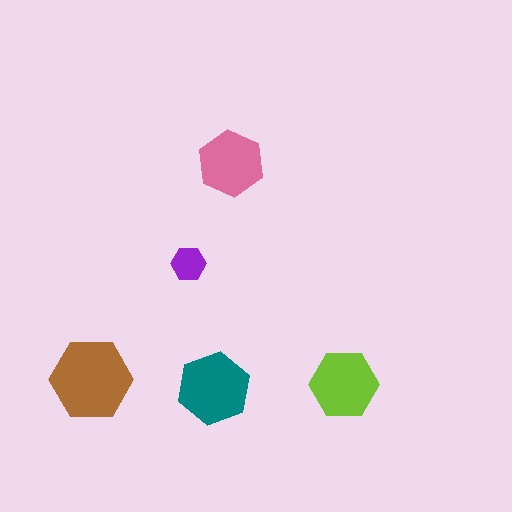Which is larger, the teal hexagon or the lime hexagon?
The teal one.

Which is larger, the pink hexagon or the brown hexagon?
The brown one.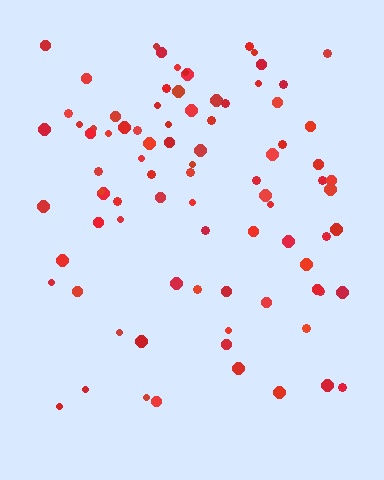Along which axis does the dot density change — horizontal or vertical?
Vertical.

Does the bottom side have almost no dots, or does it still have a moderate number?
Still a moderate number, just noticeably fewer than the top.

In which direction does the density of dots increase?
From bottom to top, with the top side densest.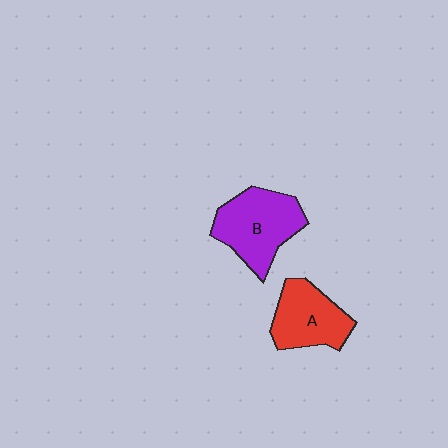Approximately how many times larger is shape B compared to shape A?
Approximately 1.2 times.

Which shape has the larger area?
Shape B (purple).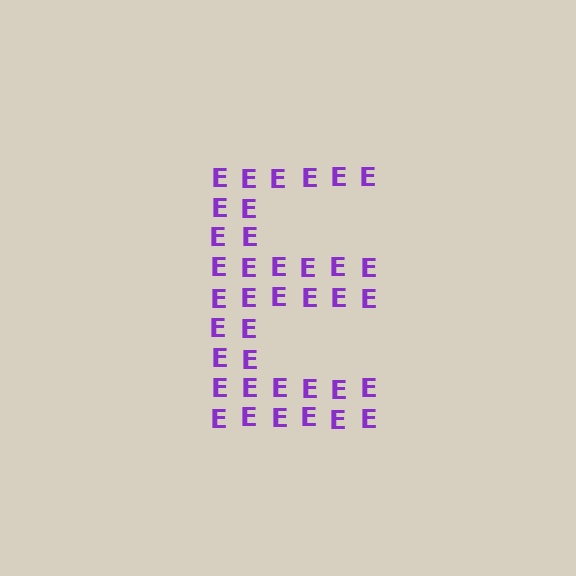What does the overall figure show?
The overall figure shows the letter E.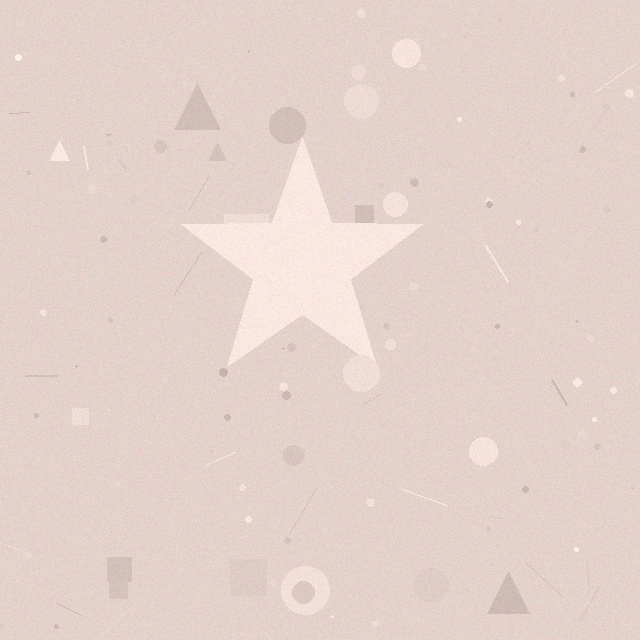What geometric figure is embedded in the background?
A star is embedded in the background.